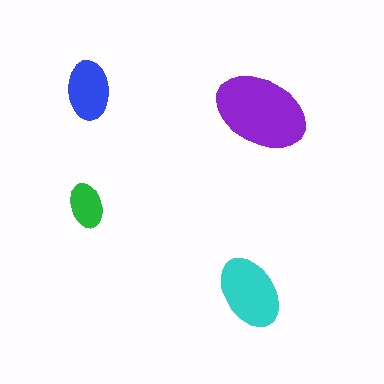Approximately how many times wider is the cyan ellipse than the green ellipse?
About 1.5 times wider.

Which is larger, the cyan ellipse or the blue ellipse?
The cyan one.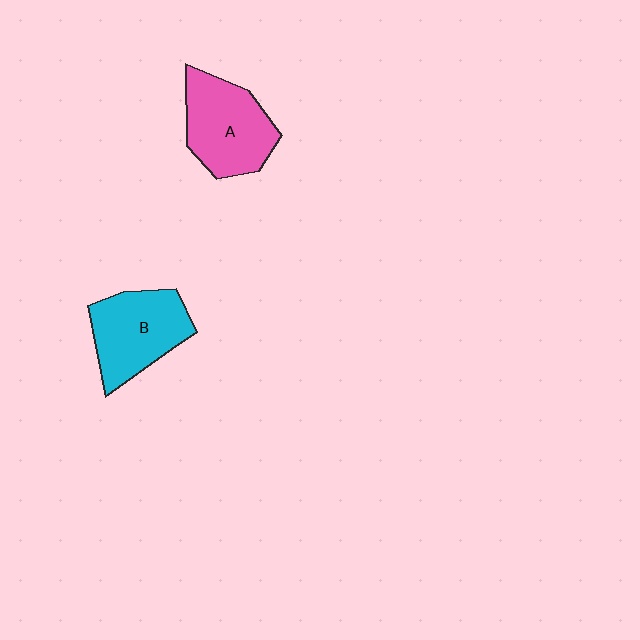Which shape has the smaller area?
Shape B (cyan).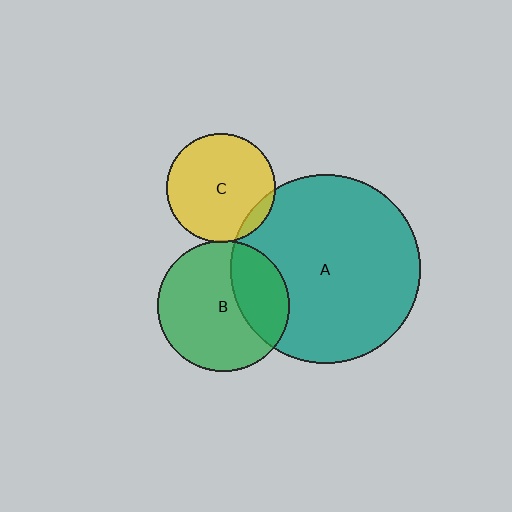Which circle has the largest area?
Circle A (teal).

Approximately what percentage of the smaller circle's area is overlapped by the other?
Approximately 30%.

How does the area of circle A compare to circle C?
Approximately 3.0 times.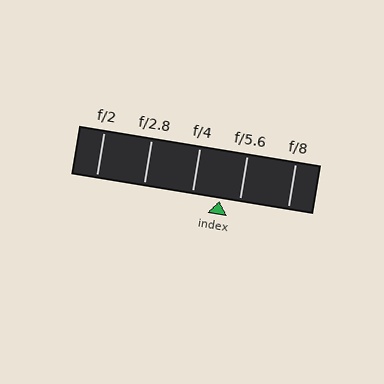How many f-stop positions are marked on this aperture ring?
There are 5 f-stop positions marked.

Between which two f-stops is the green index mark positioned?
The index mark is between f/4 and f/5.6.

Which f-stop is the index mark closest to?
The index mark is closest to f/5.6.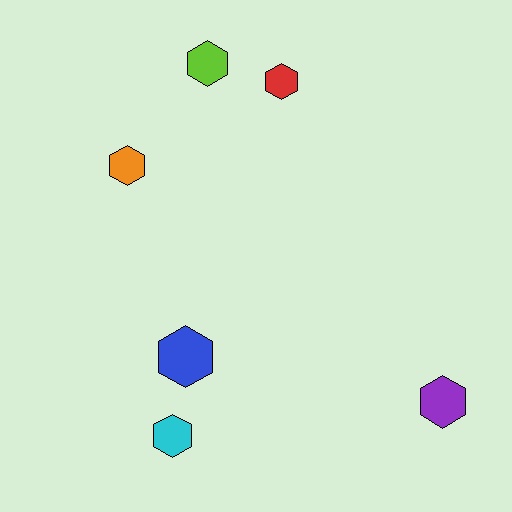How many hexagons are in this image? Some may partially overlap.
There are 6 hexagons.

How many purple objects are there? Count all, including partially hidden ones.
There is 1 purple object.